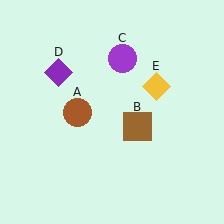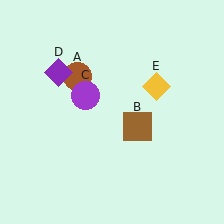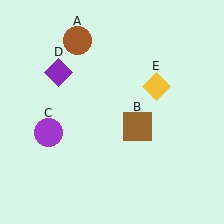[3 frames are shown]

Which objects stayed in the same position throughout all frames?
Brown square (object B) and purple diamond (object D) and yellow diamond (object E) remained stationary.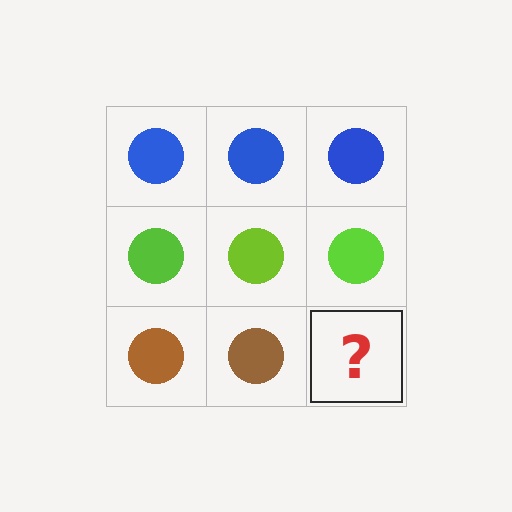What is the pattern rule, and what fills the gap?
The rule is that each row has a consistent color. The gap should be filled with a brown circle.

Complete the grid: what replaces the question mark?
The question mark should be replaced with a brown circle.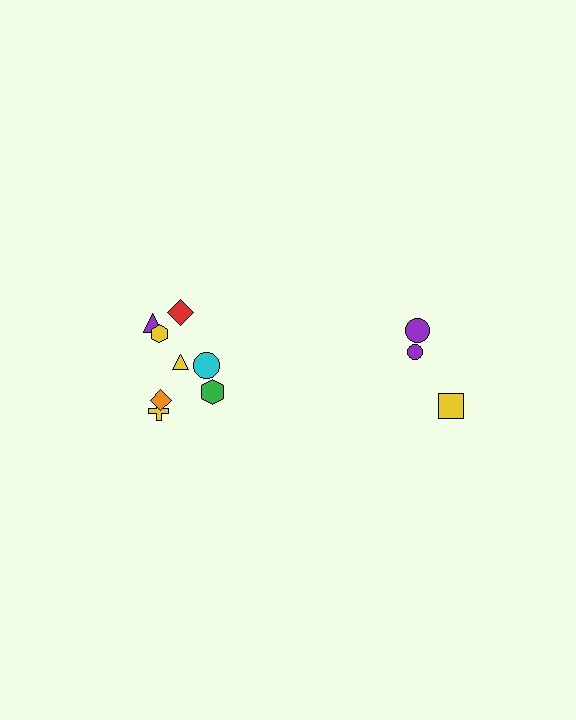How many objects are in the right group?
There are 3 objects.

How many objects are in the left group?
There are 8 objects.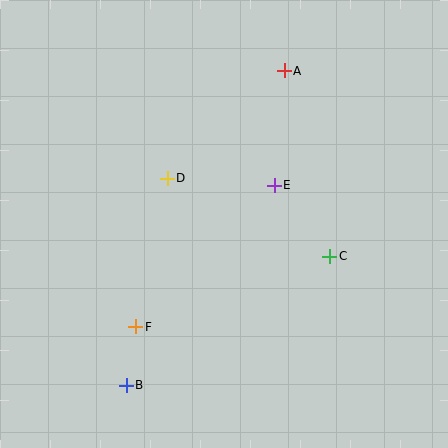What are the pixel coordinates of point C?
Point C is at (330, 256).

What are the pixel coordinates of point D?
Point D is at (167, 178).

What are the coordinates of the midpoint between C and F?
The midpoint between C and F is at (233, 292).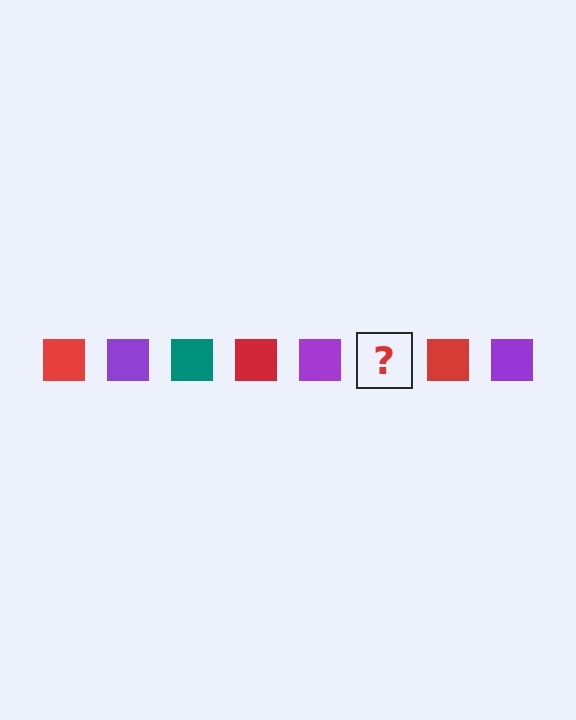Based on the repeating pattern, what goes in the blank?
The blank should be a teal square.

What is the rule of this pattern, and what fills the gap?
The rule is that the pattern cycles through red, purple, teal squares. The gap should be filled with a teal square.